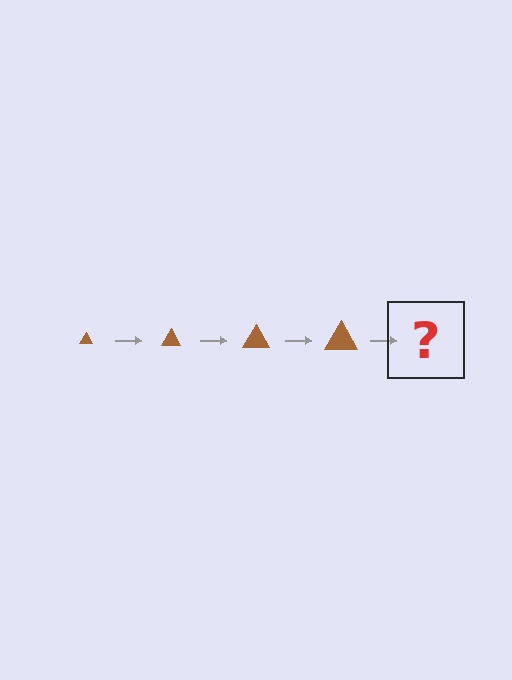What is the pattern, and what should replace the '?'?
The pattern is that the triangle gets progressively larger each step. The '?' should be a brown triangle, larger than the previous one.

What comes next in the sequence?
The next element should be a brown triangle, larger than the previous one.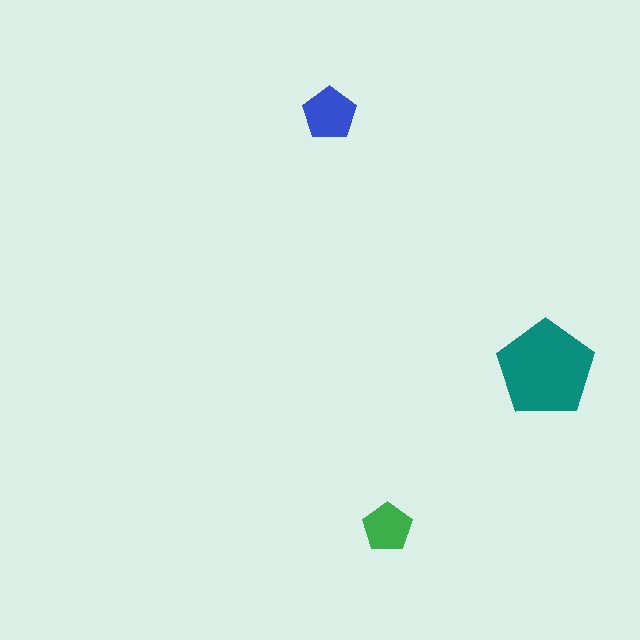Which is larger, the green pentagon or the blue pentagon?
The blue one.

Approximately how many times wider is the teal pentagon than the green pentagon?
About 2 times wider.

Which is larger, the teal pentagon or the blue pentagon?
The teal one.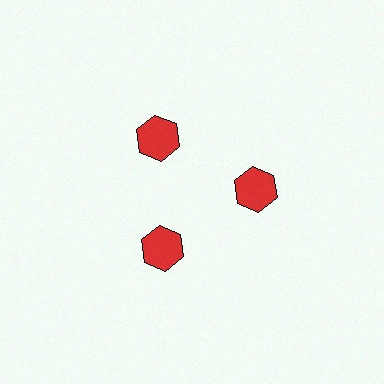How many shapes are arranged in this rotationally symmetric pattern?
There are 3 shapes, arranged in 3 groups of 1.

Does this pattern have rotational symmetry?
Yes, this pattern has 3-fold rotational symmetry. It looks the same after rotating 120 degrees around the center.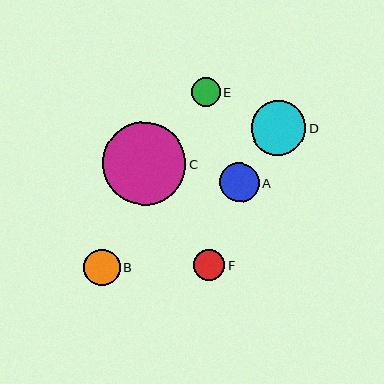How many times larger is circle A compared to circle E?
Circle A is approximately 1.4 times the size of circle E.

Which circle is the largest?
Circle C is the largest with a size of approximately 83 pixels.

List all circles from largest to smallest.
From largest to smallest: C, D, A, B, F, E.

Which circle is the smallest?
Circle E is the smallest with a size of approximately 29 pixels.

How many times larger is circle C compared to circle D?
Circle C is approximately 1.5 times the size of circle D.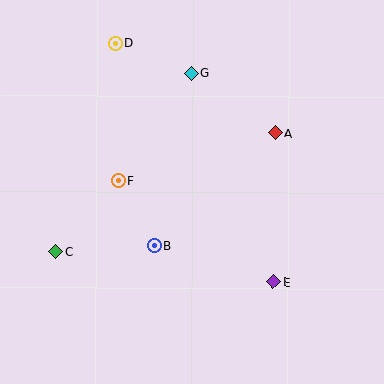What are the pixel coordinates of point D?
Point D is at (115, 43).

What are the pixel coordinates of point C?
Point C is at (55, 252).